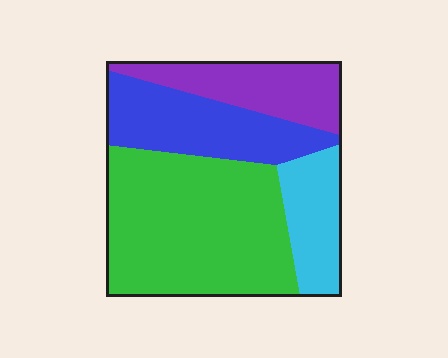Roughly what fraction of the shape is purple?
Purple covers 18% of the shape.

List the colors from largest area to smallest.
From largest to smallest: green, blue, purple, cyan.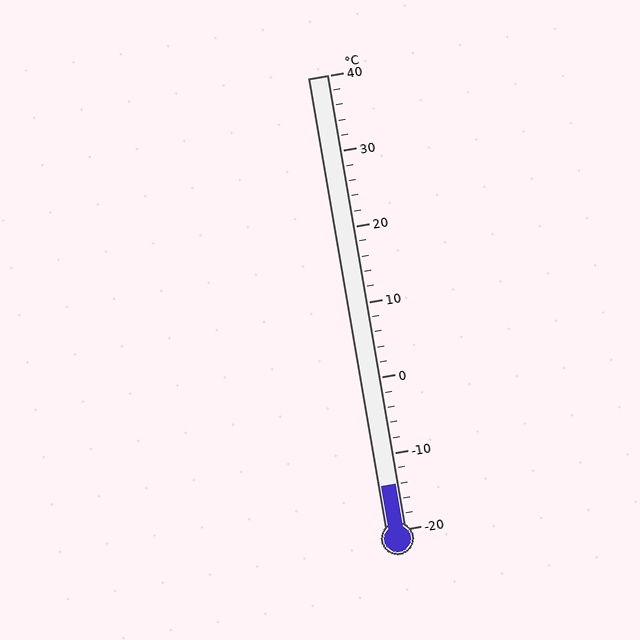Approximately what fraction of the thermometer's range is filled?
The thermometer is filled to approximately 10% of its range.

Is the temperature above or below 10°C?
The temperature is below 10°C.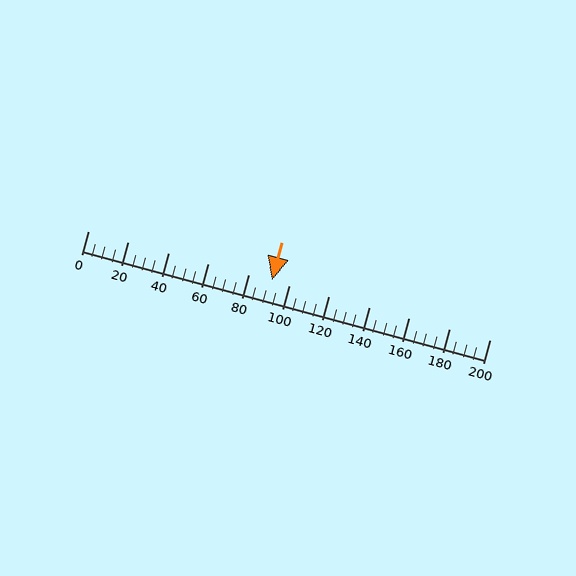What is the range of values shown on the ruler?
The ruler shows values from 0 to 200.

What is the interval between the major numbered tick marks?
The major tick marks are spaced 20 units apart.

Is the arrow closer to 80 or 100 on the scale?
The arrow is closer to 100.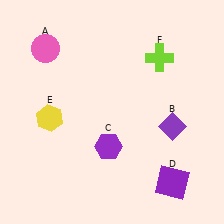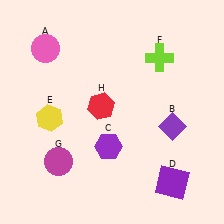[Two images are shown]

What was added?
A magenta circle (G), a red hexagon (H) were added in Image 2.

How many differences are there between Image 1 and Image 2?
There are 2 differences between the two images.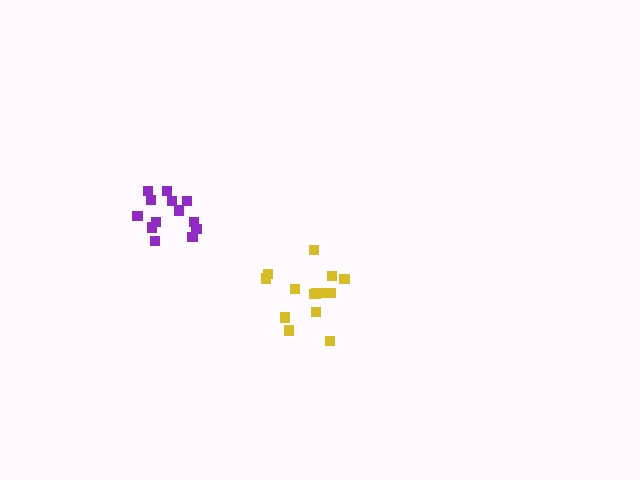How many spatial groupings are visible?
There are 2 spatial groupings.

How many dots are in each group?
Group 1: 13 dots, Group 2: 14 dots (27 total).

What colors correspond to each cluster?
The clusters are colored: purple, yellow.